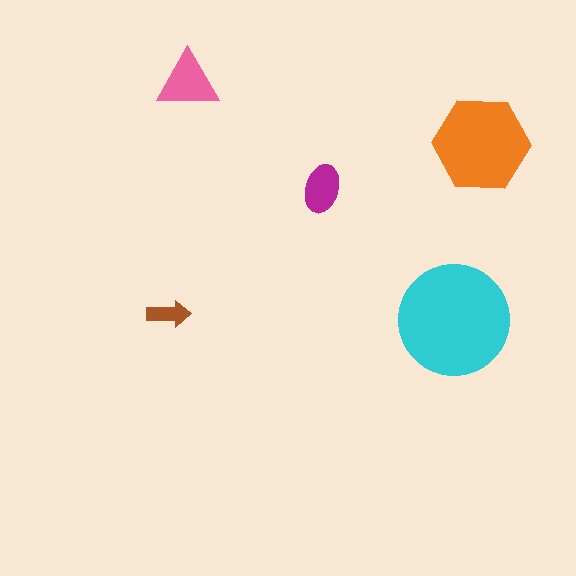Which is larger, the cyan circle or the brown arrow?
The cyan circle.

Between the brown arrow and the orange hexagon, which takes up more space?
The orange hexagon.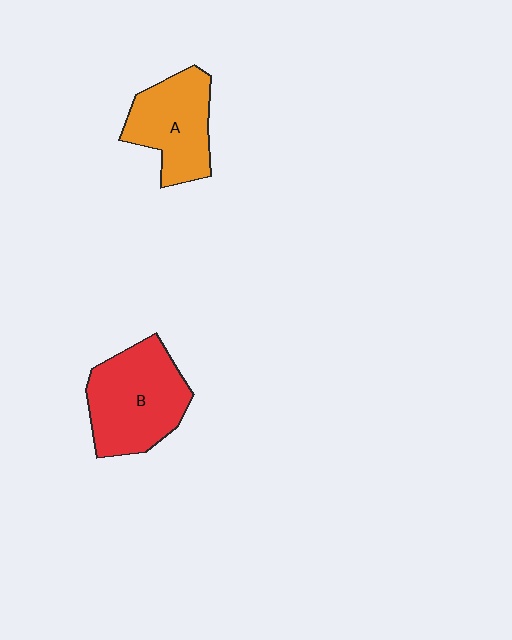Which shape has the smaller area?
Shape A (orange).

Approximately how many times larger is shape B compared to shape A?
Approximately 1.2 times.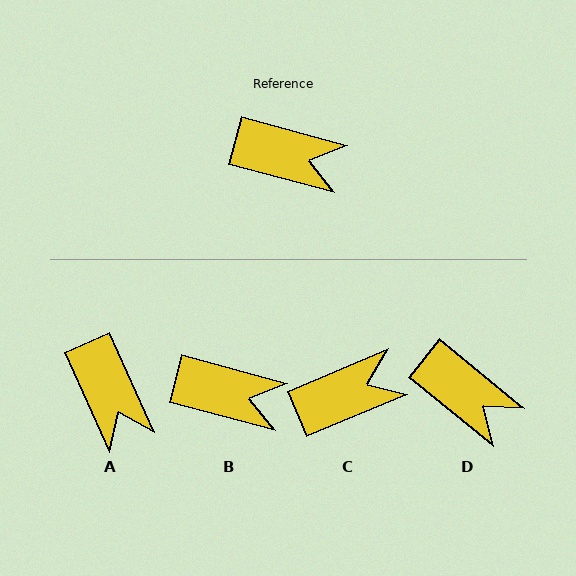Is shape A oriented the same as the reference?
No, it is off by about 51 degrees.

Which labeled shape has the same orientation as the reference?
B.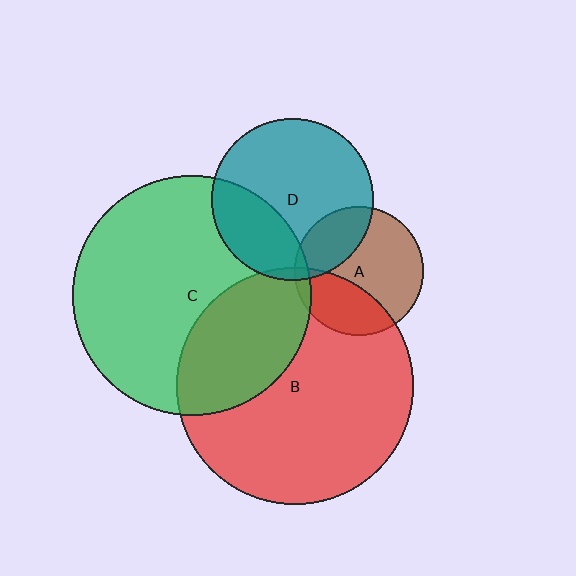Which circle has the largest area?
Circle C (green).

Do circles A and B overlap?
Yes.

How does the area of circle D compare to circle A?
Approximately 1.6 times.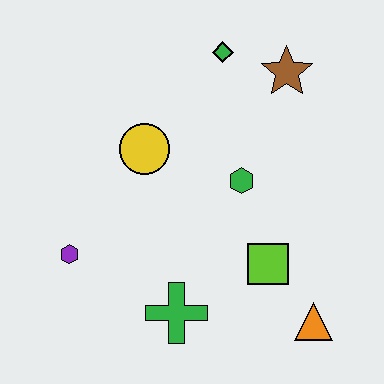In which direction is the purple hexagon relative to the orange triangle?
The purple hexagon is to the left of the orange triangle.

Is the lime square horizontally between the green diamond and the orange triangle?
Yes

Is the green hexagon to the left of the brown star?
Yes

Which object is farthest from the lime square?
The green diamond is farthest from the lime square.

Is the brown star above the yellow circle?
Yes